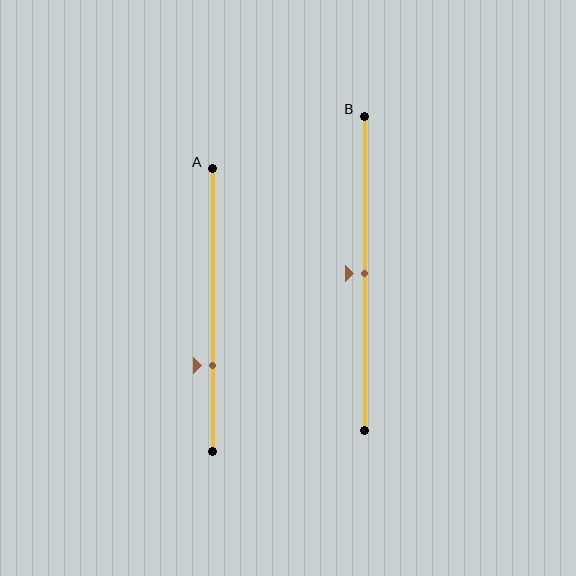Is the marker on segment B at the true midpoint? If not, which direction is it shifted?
Yes, the marker on segment B is at the true midpoint.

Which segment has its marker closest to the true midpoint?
Segment B has its marker closest to the true midpoint.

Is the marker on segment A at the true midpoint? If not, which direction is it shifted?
No, the marker on segment A is shifted downward by about 19% of the segment length.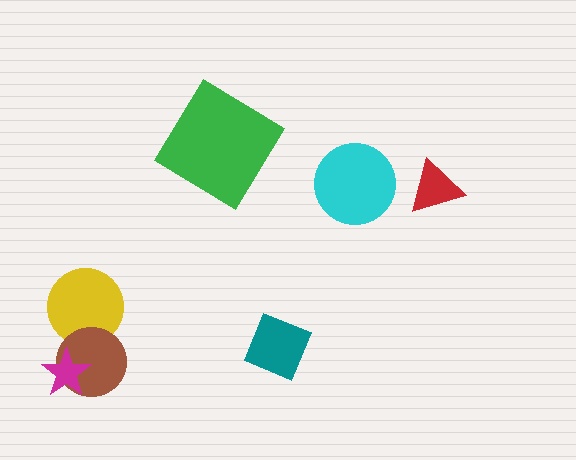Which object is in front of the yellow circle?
The brown circle is in front of the yellow circle.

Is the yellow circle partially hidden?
Yes, it is partially covered by another shape.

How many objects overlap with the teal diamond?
0 objects overlap with the teal diamond.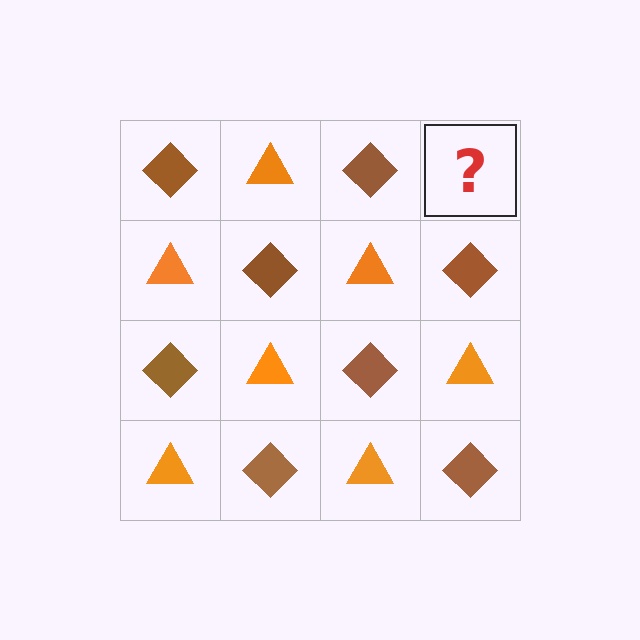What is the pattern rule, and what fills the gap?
The rule is that it alternates brown diamond and orange triangle in a checkerboard pattern. The gap should be filled with an orange triangle.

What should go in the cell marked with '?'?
The missing cell should contain an orange triangle.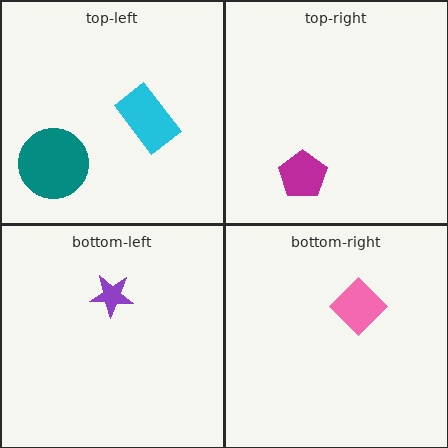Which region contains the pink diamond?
The bottom-right region.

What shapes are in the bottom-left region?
The purple star.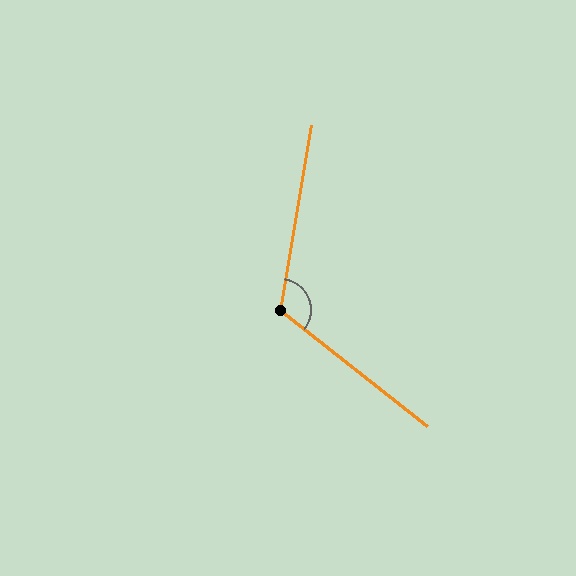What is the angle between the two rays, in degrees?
Approximately 119 degrees.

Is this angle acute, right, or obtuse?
It is obtuse.